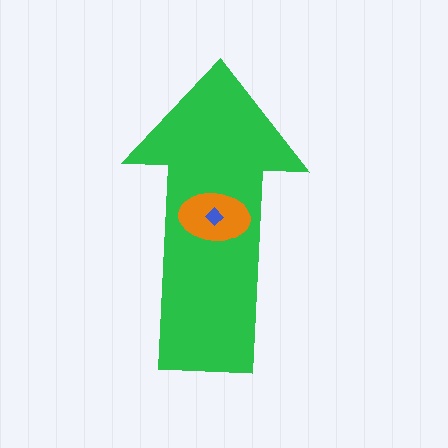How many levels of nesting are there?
3.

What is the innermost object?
The blue diamond.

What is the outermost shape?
The green arrow.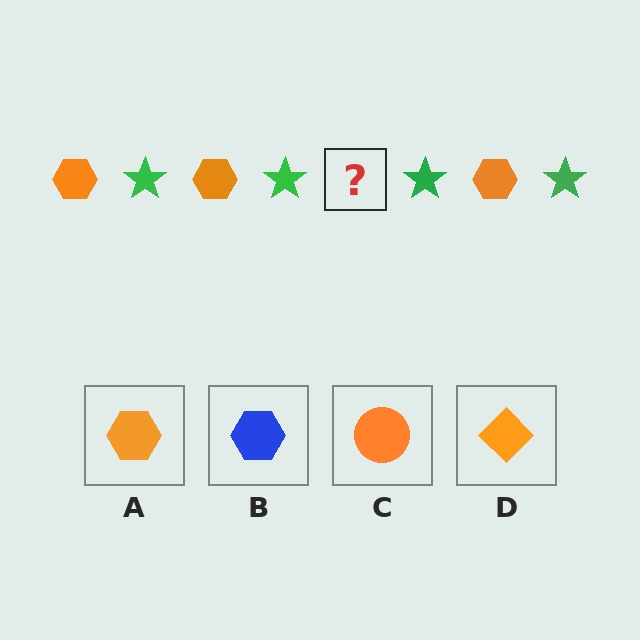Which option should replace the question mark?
Option A.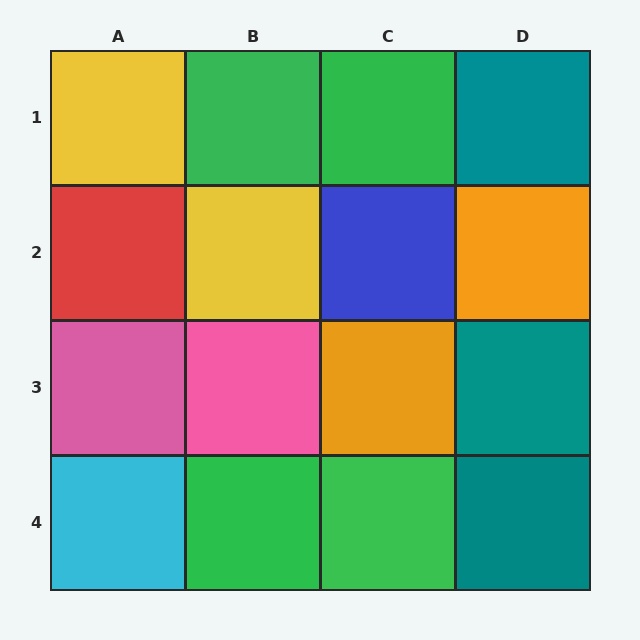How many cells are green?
4 cells are green.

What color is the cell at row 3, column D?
Teal.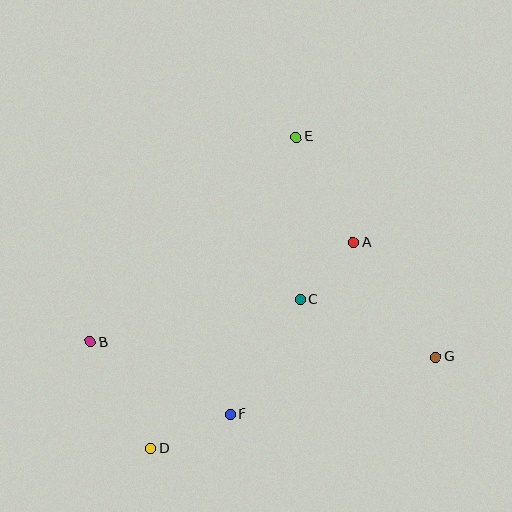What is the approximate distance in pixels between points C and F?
The distance between C and F is approximately 135 pixels.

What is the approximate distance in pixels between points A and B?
The distance between A and B is approximately 282 pixels.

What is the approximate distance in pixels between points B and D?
The distance between B and D is approximately 122 pixels.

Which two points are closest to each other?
Points A and C are closest to each other.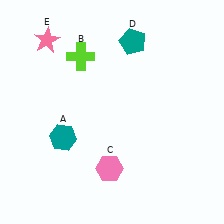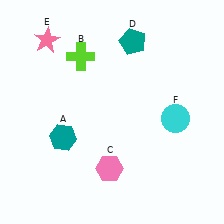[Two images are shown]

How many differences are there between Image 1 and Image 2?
There is 1 difference between the two images.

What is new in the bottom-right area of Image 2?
A cyan circle (F) was added in the bottom-right area of Image 2.